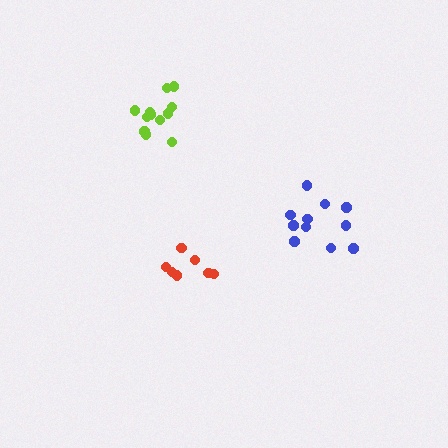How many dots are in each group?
Group 1: 11 dots, Group 2: 12 dots, Group 3: 7 dots (30 total).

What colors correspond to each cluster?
The clusters are colored: blue, lime, red.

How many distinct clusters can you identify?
There are 3 distinct clusters.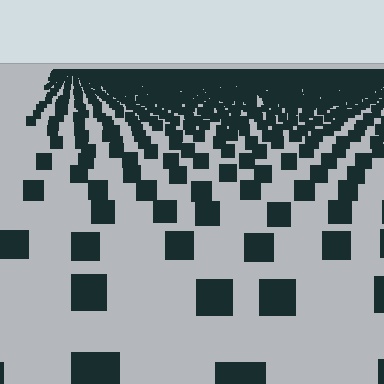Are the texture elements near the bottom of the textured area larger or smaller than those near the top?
Larger. Near the bottom, elements are closer to the viewer and appear at a bigger on-screen size.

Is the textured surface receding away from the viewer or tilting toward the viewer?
The surface is receding away from the viewer. Texture elements get smaller and denser toward the top.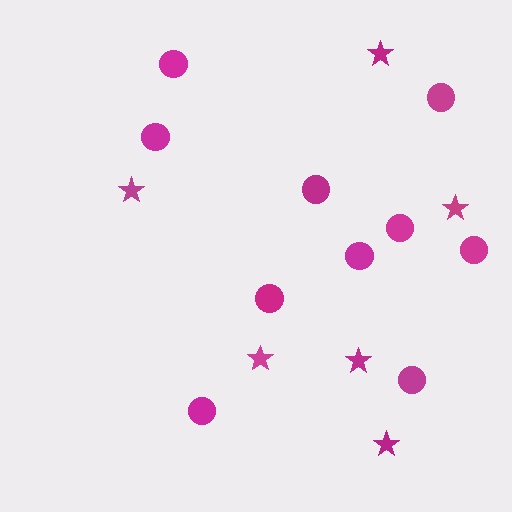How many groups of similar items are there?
There are 2 groups: one group of stars (6) and one group of circles (10).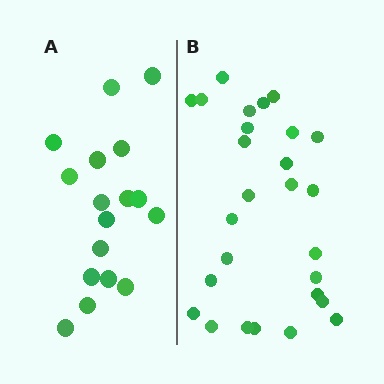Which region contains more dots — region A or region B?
Region B (the right region) has more dots.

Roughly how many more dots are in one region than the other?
Region B has roughly 10 or so more dots than region A.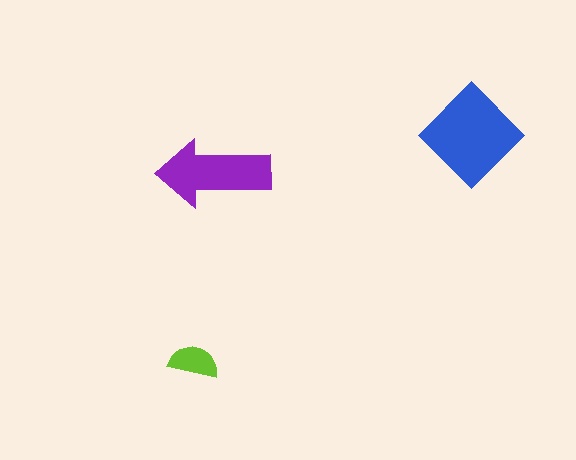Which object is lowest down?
The lime semicircle is bottommost.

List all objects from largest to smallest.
The blue diamond, the purple arrow, the lime semicircle.